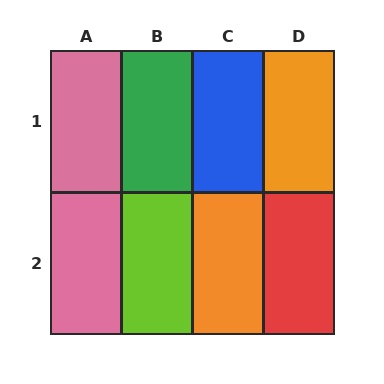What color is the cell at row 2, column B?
Lime.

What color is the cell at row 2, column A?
Pink.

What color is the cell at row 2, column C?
Orange.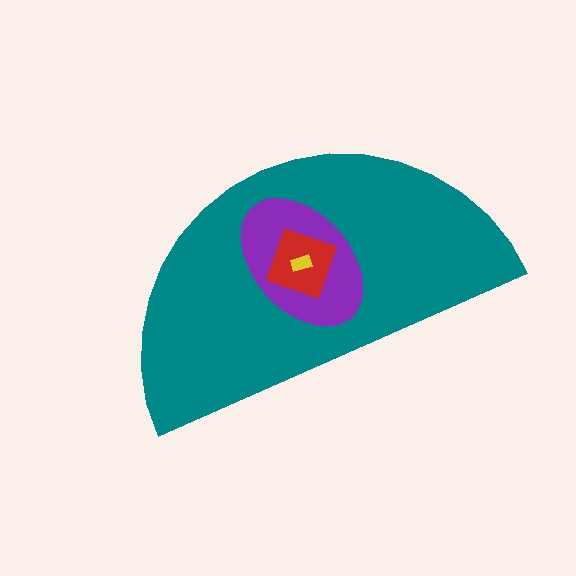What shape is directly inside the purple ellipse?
The red diamond.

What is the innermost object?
The yellow rectangle.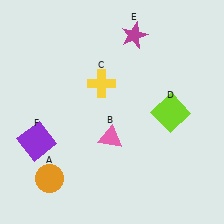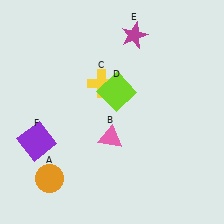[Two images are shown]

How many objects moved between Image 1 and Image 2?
1 object moved between the two images.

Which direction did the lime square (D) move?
The lime square (D) moved left.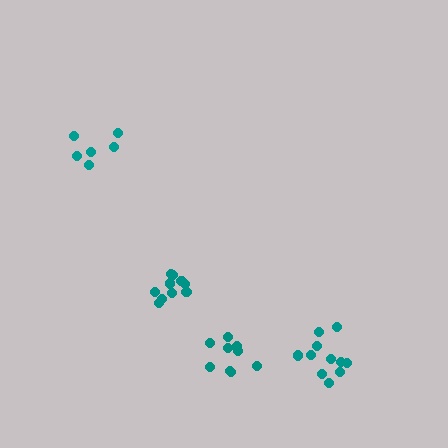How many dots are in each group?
Group 1: 9 dots, Group 2: 10 dots, Group 3: 6 dots, Group 4: 11 dots (36 total).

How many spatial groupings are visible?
There are 4 spatial groupings.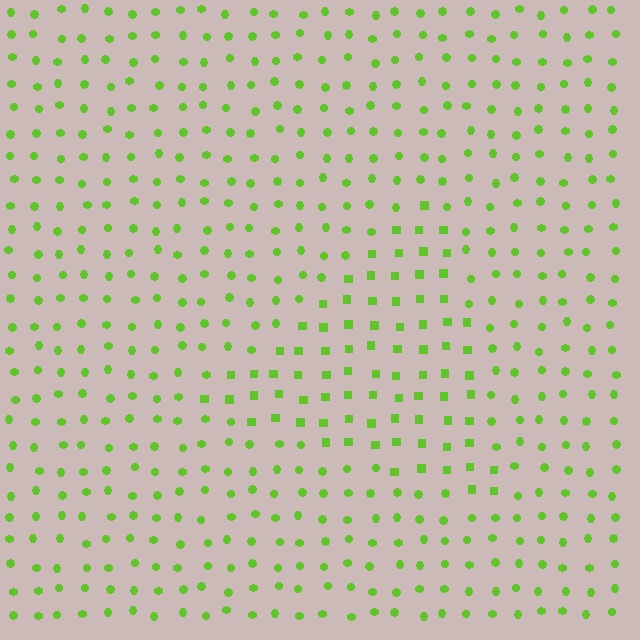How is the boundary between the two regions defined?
The boundary is defined by a change in element shape: squares inside vs. circles outside. All elements share the same color and spacing.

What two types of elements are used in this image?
The image uses squares inside the triangle region and circles outside it.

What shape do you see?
I see a triangle.